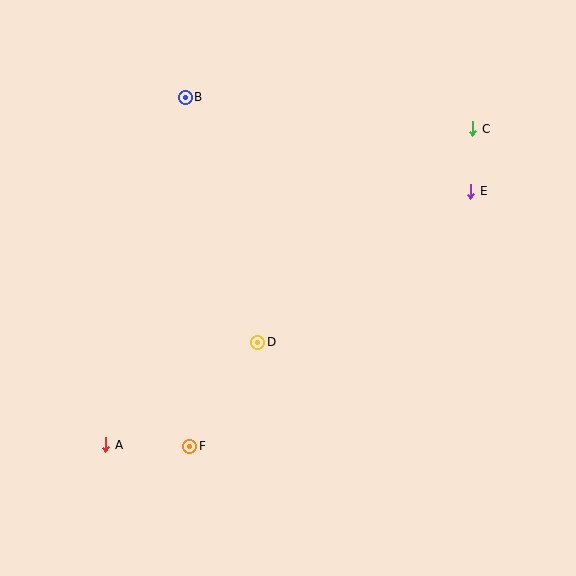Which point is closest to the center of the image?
Point D at (258, 342) is closest to the center.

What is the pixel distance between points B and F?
The distance between B and F is 349 pixels.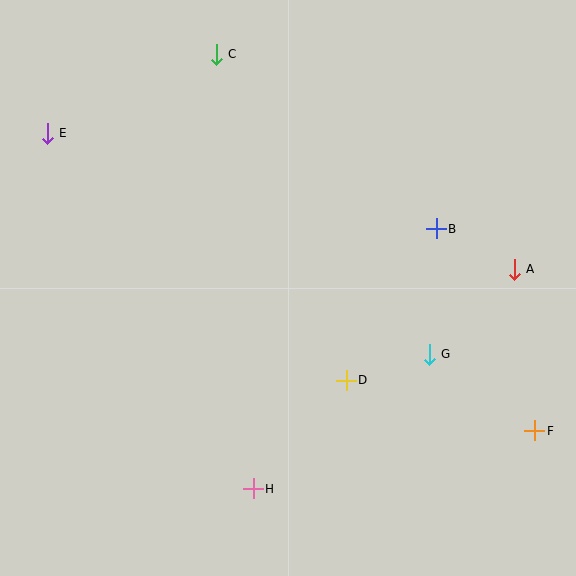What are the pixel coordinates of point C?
Point C is at (216, 54).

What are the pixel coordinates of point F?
Point F is at (535, 431).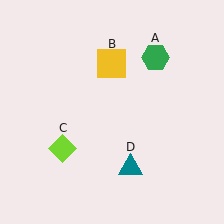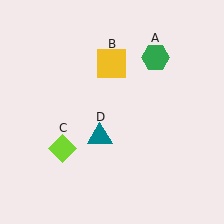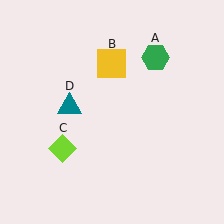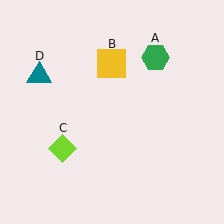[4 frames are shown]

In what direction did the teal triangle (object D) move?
The teal triangle (object D) moved up and to the left.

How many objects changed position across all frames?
1 object changed position: teal triangle (object D).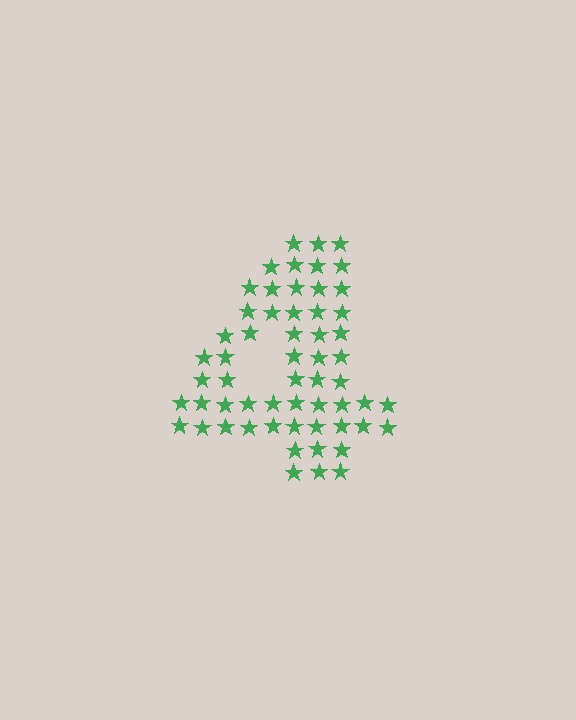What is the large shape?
The large shape is the digit 4.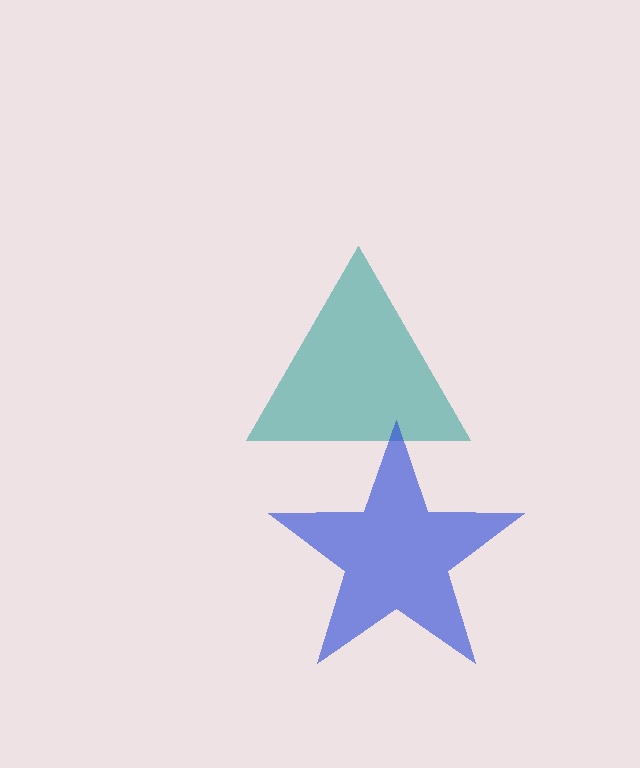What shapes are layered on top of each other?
The layered shapes are: a teal triangle, a blue star.